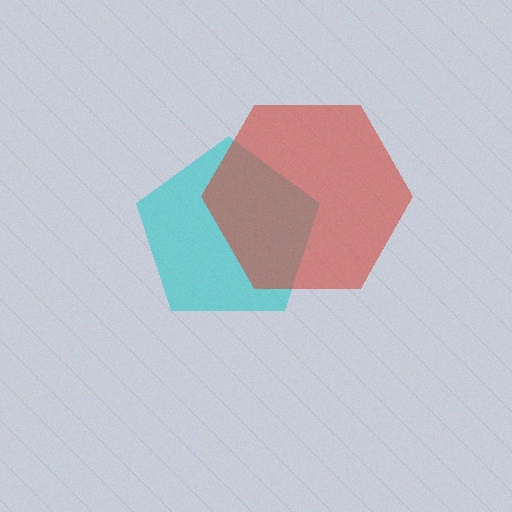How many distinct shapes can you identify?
There are 2 distinct shapes: a cyan pentagon, a red hexagon.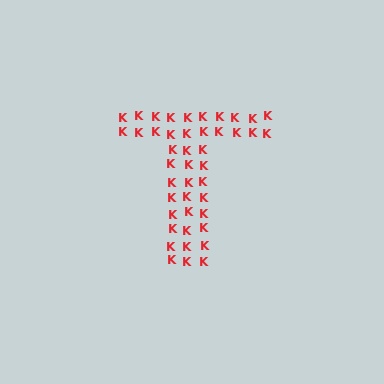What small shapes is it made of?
It is made of small letter K's.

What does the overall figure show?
The overall figure shows the letter T.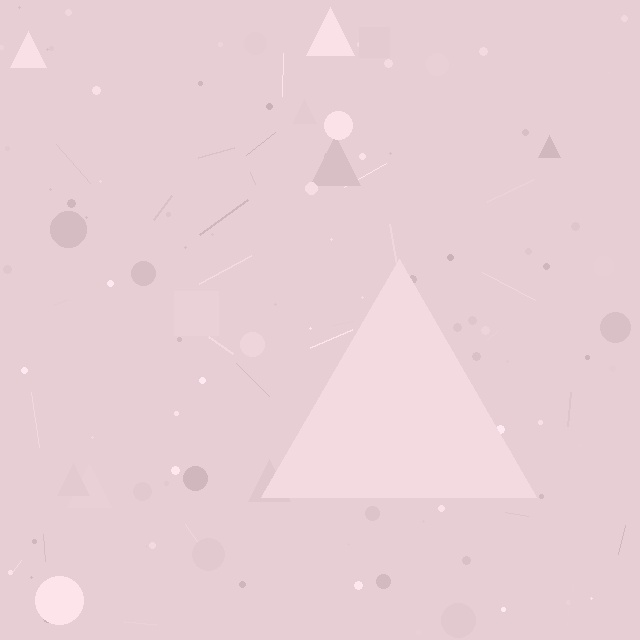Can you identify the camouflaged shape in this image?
The camouflaged shape is a triangle.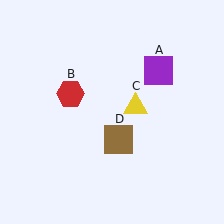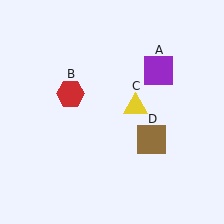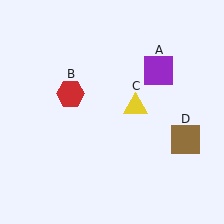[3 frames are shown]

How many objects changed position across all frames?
1 object changed position: brown square (object D).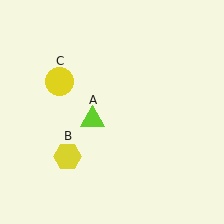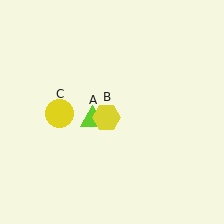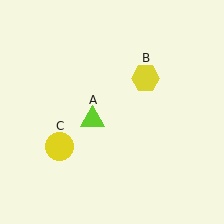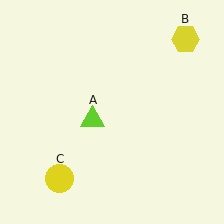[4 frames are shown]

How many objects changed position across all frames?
2 objects changed position: yellow hexagon (object B), yellow circle (object C).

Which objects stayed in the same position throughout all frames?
Lime triangle (object A) remained stationary.